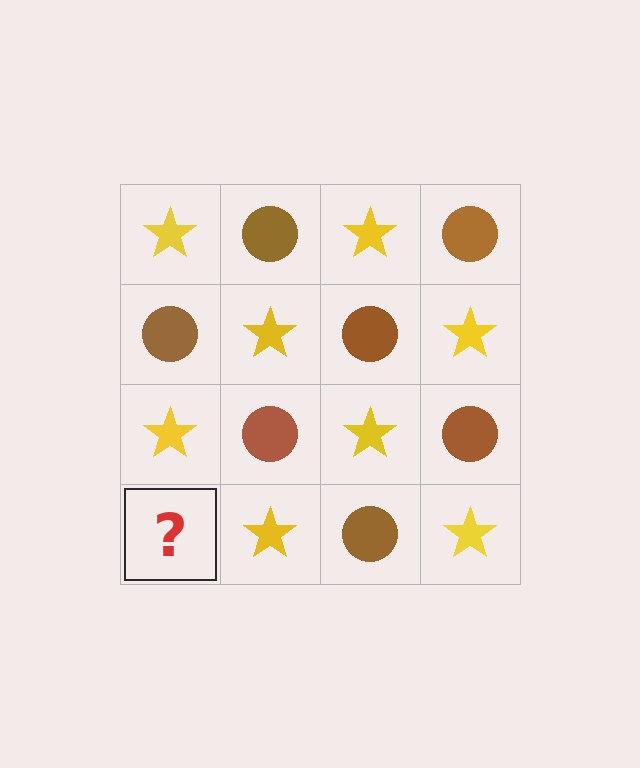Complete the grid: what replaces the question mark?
The question mark should be replaced with a brown circle.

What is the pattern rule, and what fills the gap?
The rule is that it alternates yellow star and brown circle in a checkerboard pattern. The gap should be filled with a brown circle.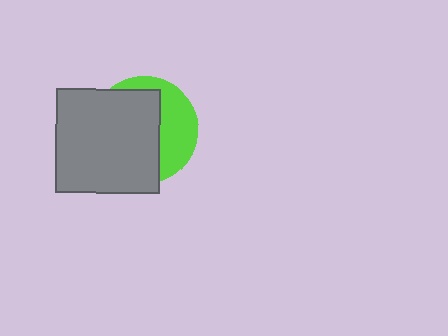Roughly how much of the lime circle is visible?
A small part of it is visible (roughly 37%).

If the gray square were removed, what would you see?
You would see the complete lime circle.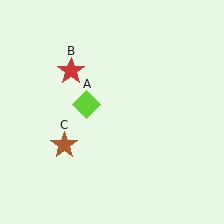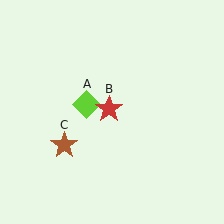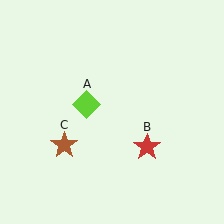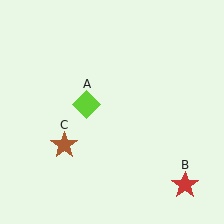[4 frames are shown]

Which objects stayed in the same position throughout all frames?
Lime diamond (object A) and brown star (object C) remained stationary.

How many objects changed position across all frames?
1 object changed position: red star (object B).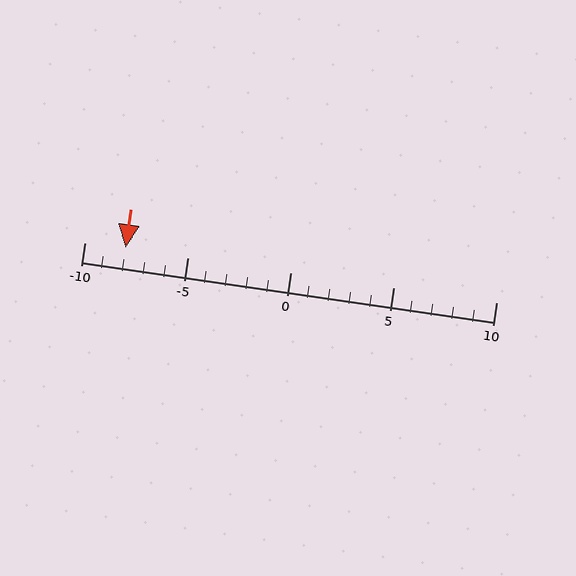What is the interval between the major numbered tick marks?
The major tick marks are spaced 5 units apart.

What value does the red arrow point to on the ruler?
The red arrow points to approximately -8.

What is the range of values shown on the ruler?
The ruler shows values from -10 to 10.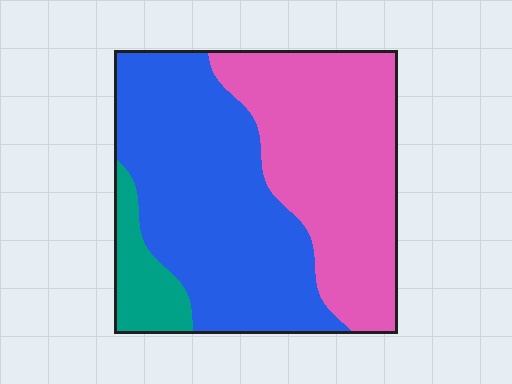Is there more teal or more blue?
Blue.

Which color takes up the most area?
Blue, at roughly 50%.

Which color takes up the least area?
Teal, at roughly 10%.